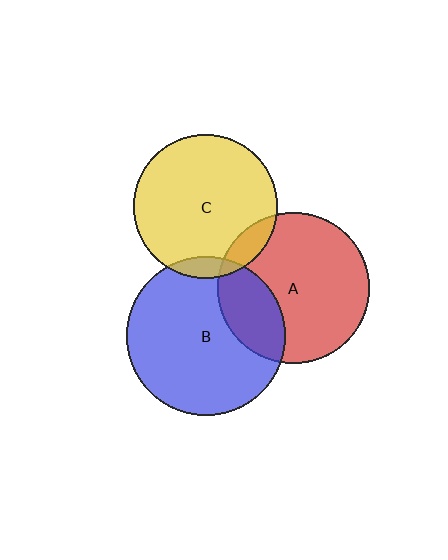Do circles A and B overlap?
Yes.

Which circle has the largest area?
Circle B (blue).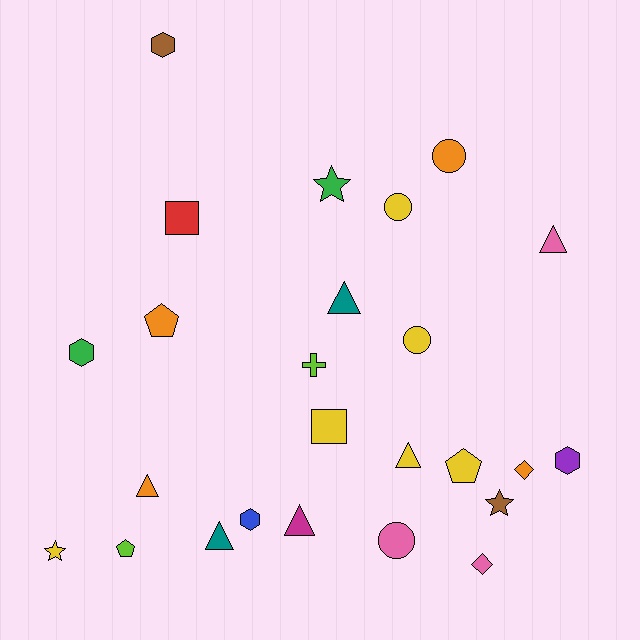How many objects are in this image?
There are 25 objects.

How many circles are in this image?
There are 4 circles.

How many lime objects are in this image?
There are 2 lime objects.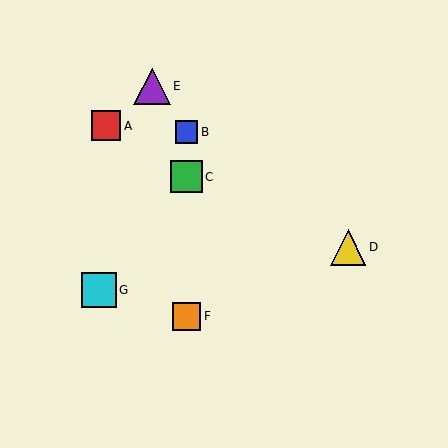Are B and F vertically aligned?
Yes, both are at x≈187.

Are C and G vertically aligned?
No, C is at x≈187 and G is at x≈99.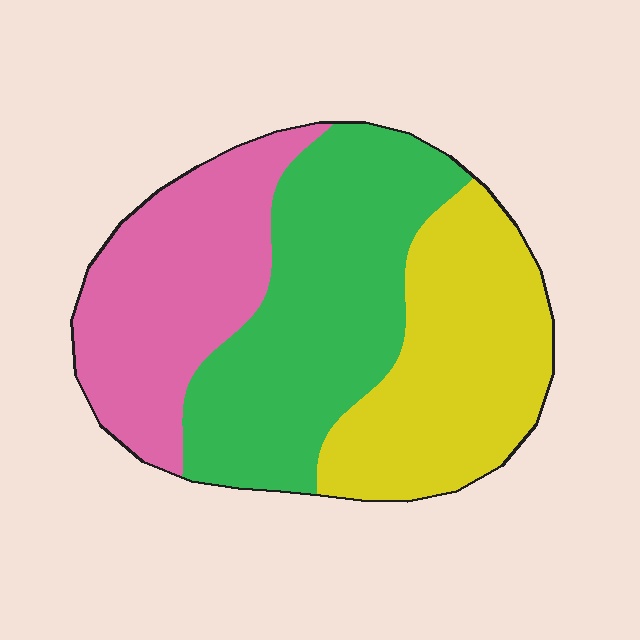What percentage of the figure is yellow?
Yellow covers around 30% of the figure.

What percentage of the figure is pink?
Pink covers roughly 30% of the figure.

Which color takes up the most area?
Green, at roughly 40%.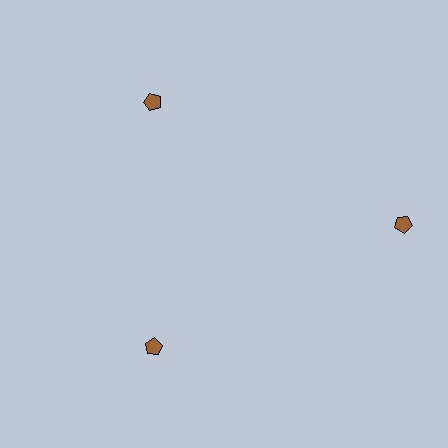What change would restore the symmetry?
The symmetry would be restored by moving it inward, back onto the ring so that all 3 pentagons sit at equal angles and equal distance from the center.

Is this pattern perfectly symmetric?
No. The 3 brown pentagons are arranged in a ring, but one element near the 3 o'clock position is pushed outward from the center, breaking the 3-fold rotational symmetry.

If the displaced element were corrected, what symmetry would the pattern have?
It would have 3-fold rotational symmetry — the pattern would map onto itself every 120 degrees.